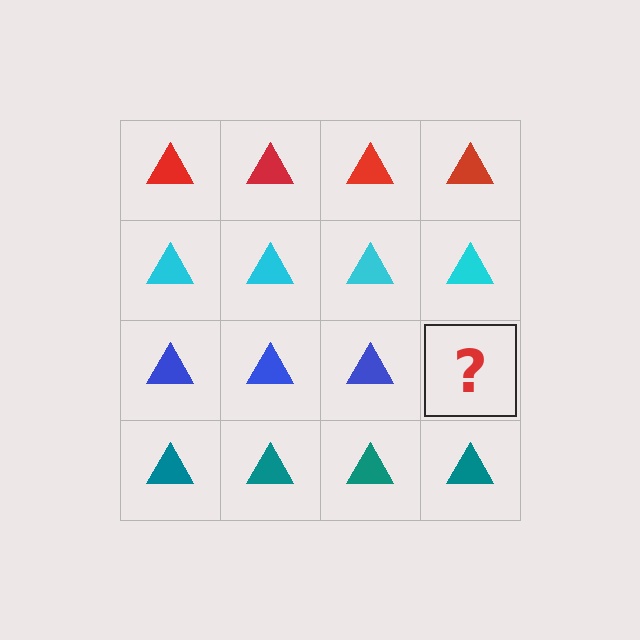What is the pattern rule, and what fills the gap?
The rule is that each row has a consistent color. The gap should be filled with a blue triangle.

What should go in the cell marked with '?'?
The missing cell should contain a blue triangle.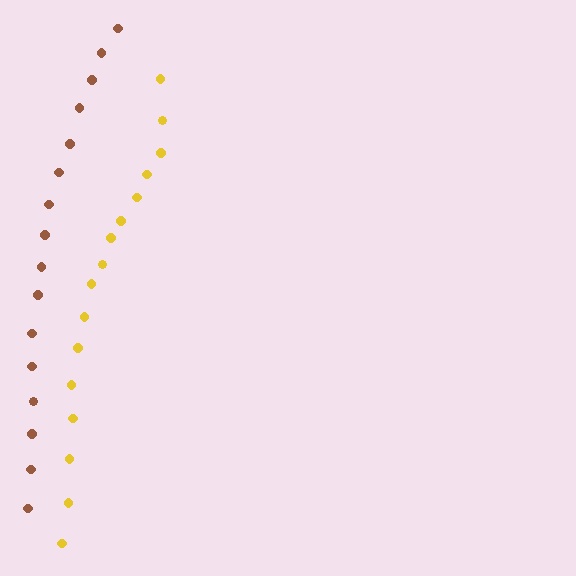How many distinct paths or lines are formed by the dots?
There are 2 distinct paths.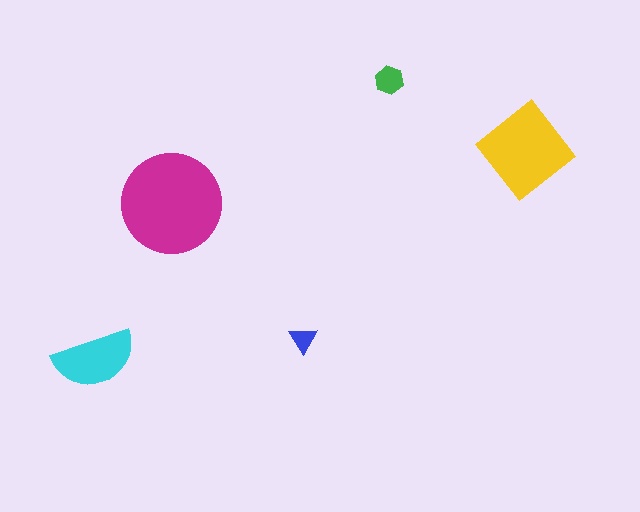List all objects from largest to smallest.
The magenta circle, the yellow diamond, the cyan semicircle, the green hexagon, the blue triangle.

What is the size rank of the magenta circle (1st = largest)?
1st.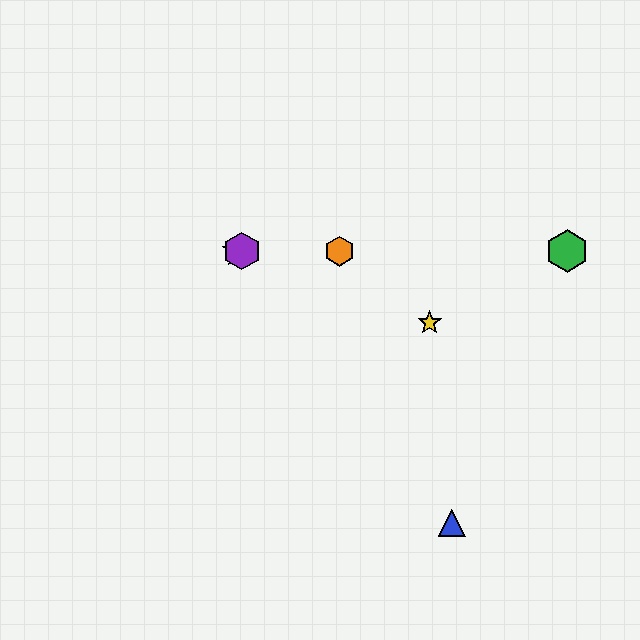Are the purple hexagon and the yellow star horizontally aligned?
No, the purple hexagon is at y≈251 and the yellow star is at y≈323.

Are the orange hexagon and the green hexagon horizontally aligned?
Yes, both are at y≈251.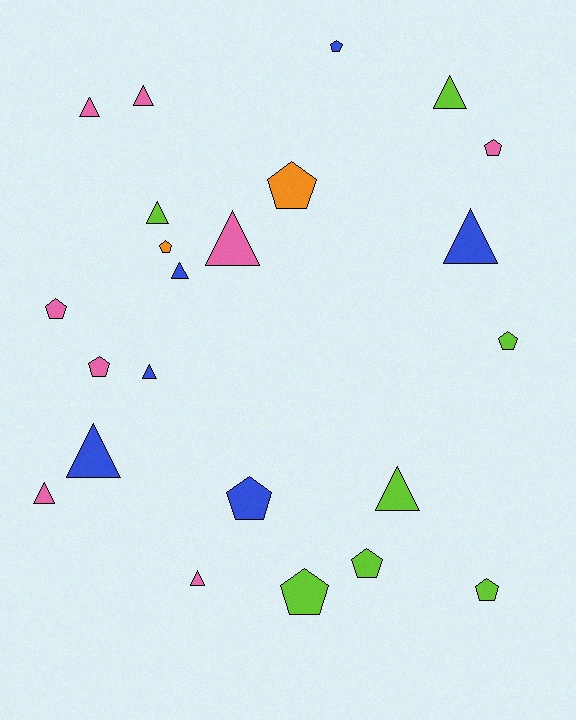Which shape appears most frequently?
Triangle, with 12 objects.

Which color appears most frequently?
Pink, with 8 objects.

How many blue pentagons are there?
There are 2 blue pentagons.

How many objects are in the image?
There are 23 objects.